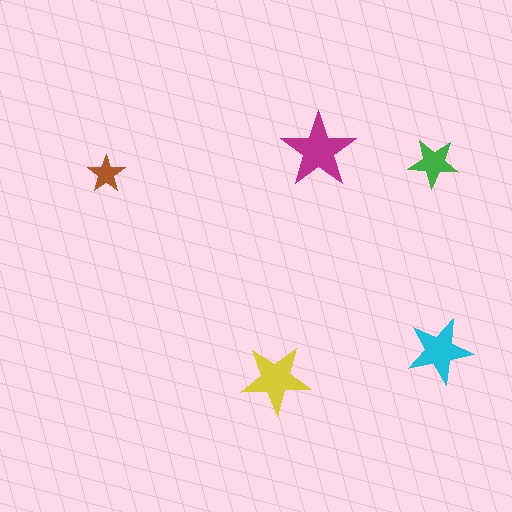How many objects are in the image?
There are 5 objects in the image.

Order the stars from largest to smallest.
the magenta one, the yellow one, the cyan one, the green one, the brown one.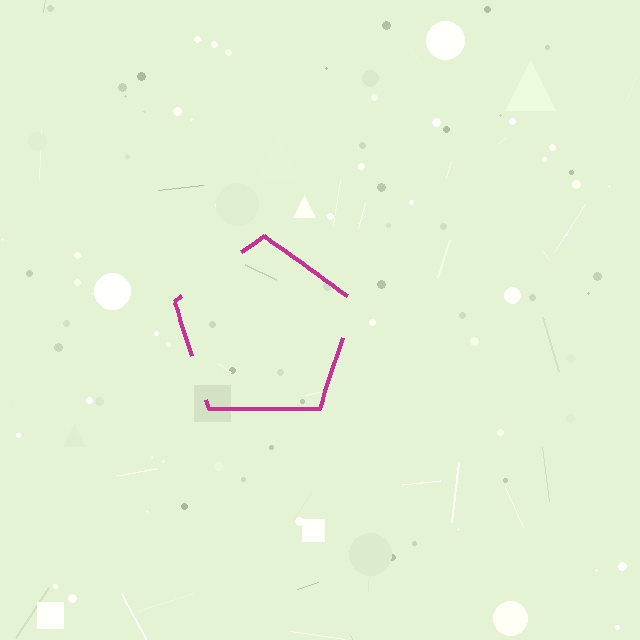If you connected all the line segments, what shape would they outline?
They would outline a pentagon.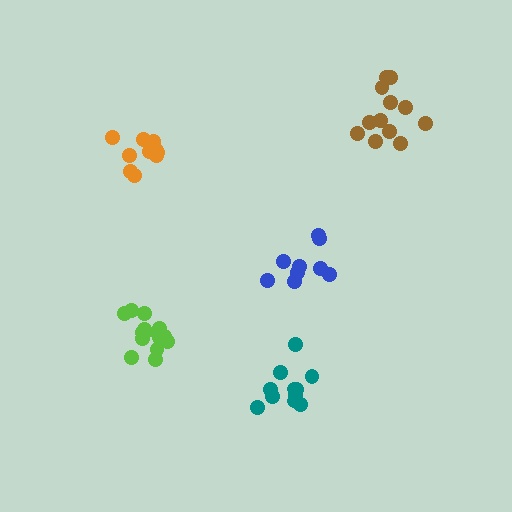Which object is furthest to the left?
The orange cluster is leftmost.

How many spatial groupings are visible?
There are 5 spatial groupings.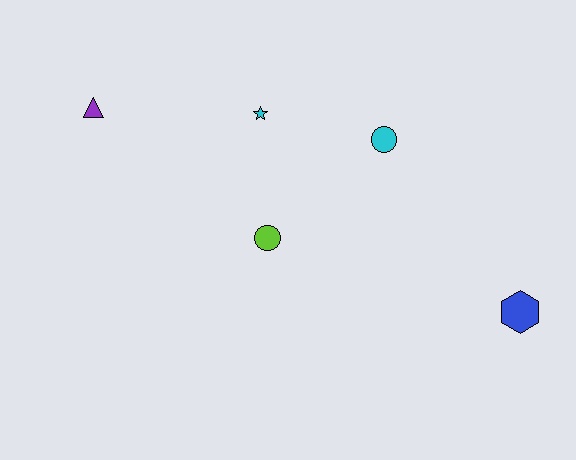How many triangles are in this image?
There is 1 triangle.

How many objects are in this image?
There are 5 objects.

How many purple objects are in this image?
There is 1 purple object.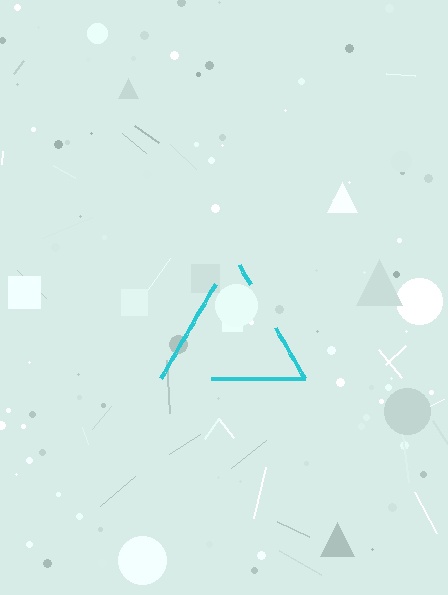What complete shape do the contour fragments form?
The contour fragments form a triangle.